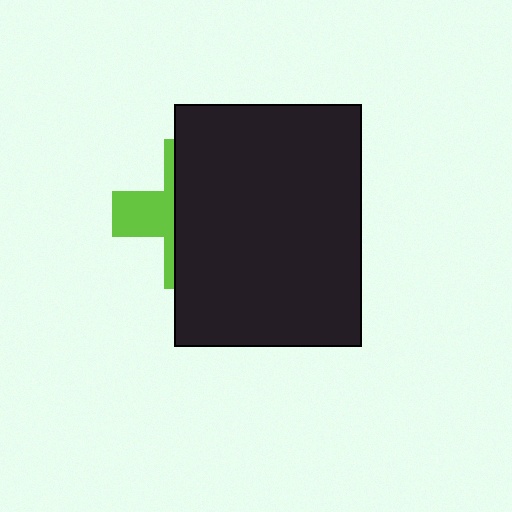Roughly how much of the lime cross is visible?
A small part of it is visible (roughly 33%).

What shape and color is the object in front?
The object in front is a black rectangle.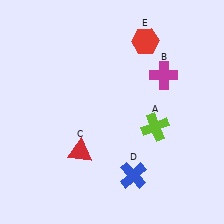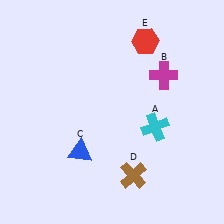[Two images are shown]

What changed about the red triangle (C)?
In Image 1, C is red. In Image 2, it changed to blue.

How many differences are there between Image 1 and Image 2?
There are 3 differences between the two images.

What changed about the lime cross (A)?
In Image 1, A is lime. In Image 2, it changed to cyan.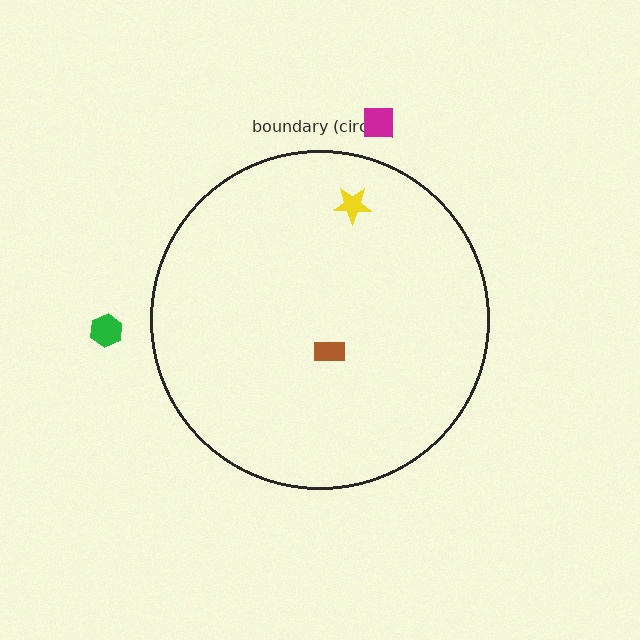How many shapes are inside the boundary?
2 inside, 2 outside.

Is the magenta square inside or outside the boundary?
Outside.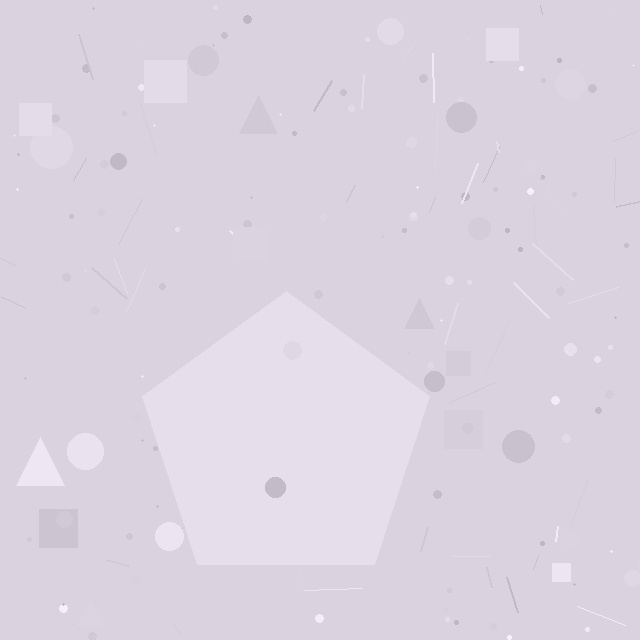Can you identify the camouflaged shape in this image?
The camouflaged shape is a pentagon.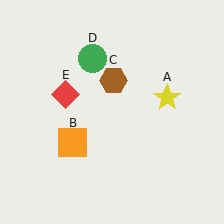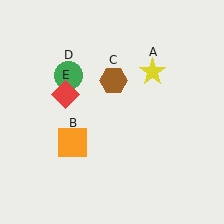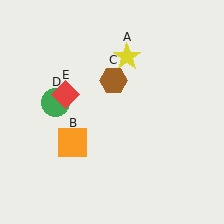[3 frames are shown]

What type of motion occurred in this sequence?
The yellow star (object A), green circle (object D) rotated counterclockwise around the center of the scene.